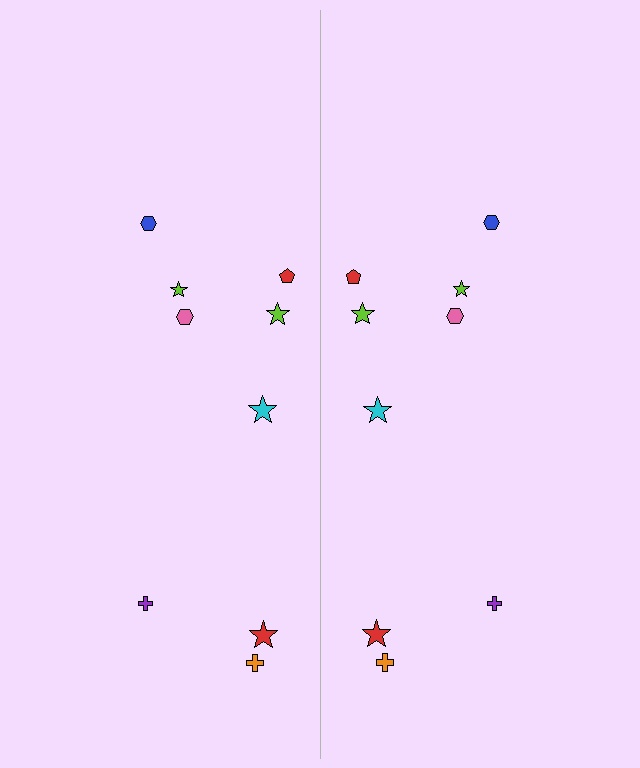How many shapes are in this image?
There are 18 shapes in this image.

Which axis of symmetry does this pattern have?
The pattern has a vertical axis of symmetry running through the center of the image.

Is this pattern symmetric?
Yes, this pattern has bilateral (reflection) symmetry.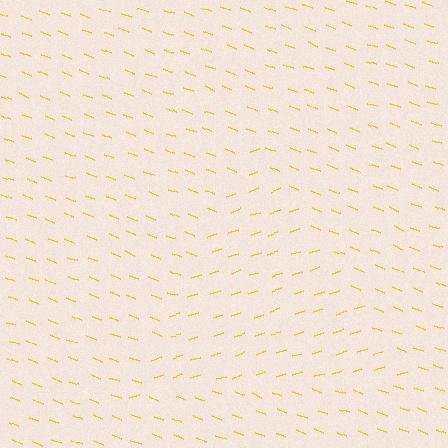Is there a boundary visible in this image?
Yes, there is a texture boundary formed by a change in line orientation.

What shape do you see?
I see a triangle.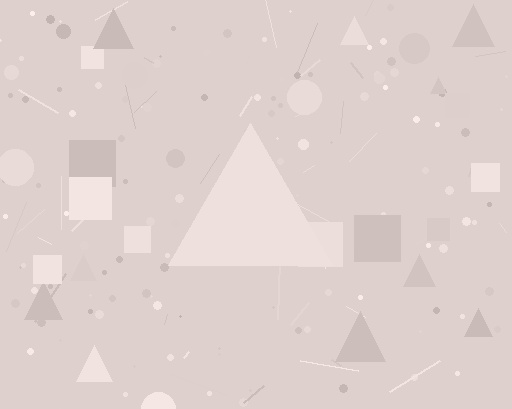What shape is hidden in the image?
A triangle is hidden in the image.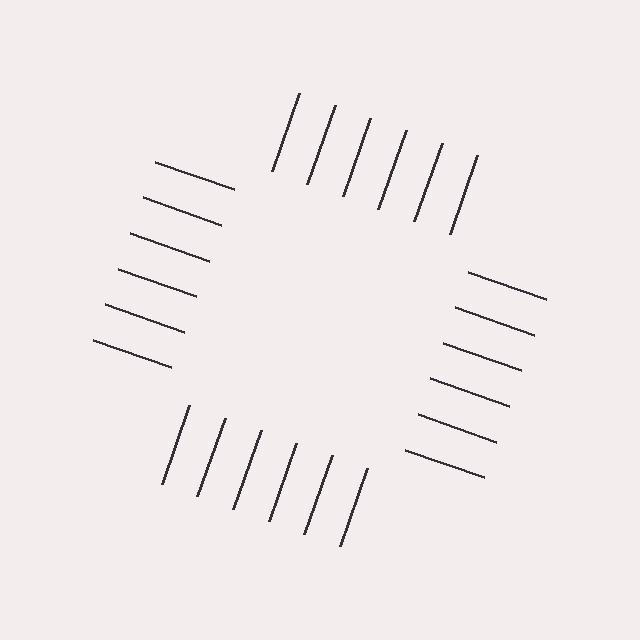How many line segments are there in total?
24 — 6 along each of the 4 edges.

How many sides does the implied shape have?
4 sides — the line-ends trace a square.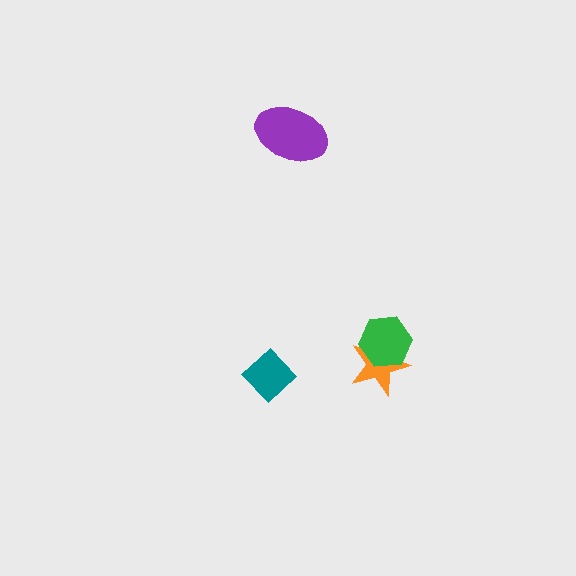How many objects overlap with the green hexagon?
1 object overlaps with the green hexagon.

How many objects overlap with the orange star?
1 object overlaps with the orange star.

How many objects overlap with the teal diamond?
0 objects overlap with the teal diamond.